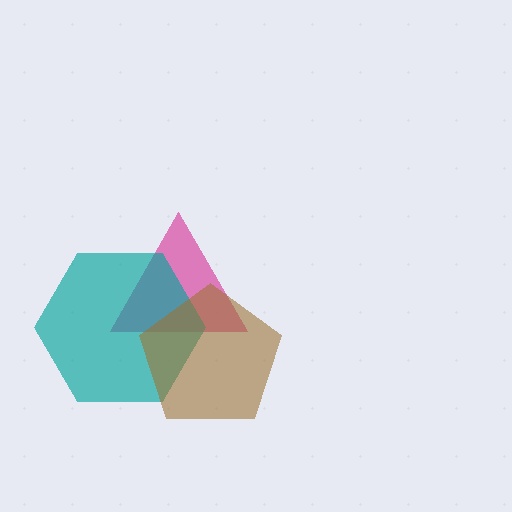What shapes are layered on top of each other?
The layered shapes are: a magenta triangle, a teal hexagon, a brown pentagon.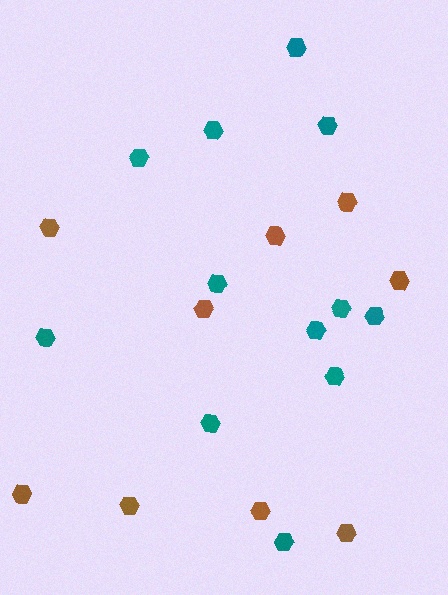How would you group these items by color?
There are 2 groups: one group of teal hexagons (12) and one group of brown hexagons (9).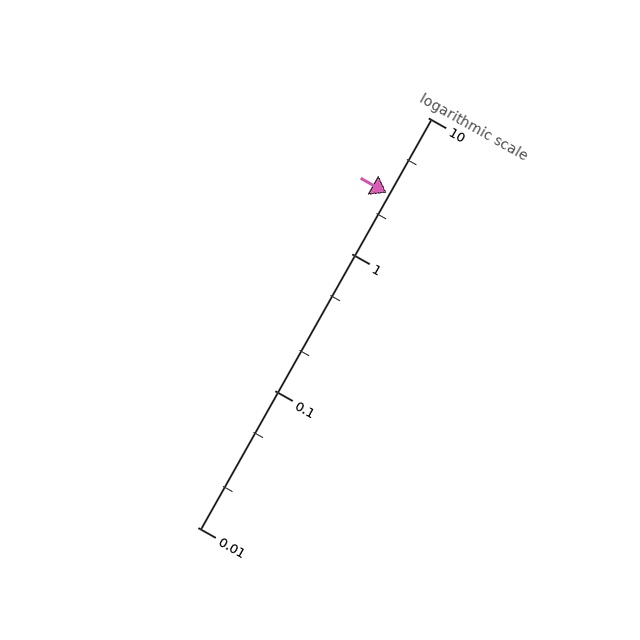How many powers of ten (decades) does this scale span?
The scale spans 3 decades, from 0.01 to 10.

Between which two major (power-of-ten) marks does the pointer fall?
The pointer is between 1 and 10.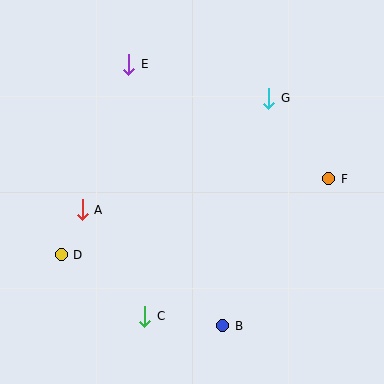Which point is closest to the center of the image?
Point A at (82, 210) is closest to the center.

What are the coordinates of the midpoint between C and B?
The midpoint between C and B is at (184, 321).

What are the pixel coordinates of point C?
Point C is at (145, 316).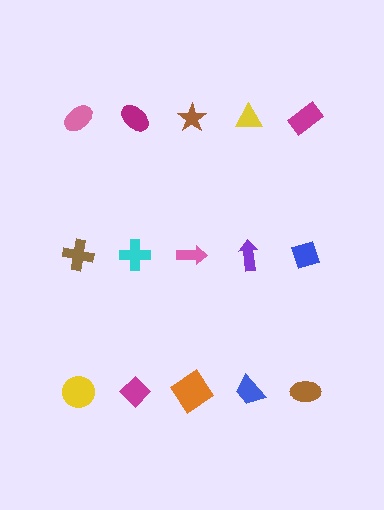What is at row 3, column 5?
A brown ellipse.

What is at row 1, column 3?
A brown star.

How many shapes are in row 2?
5 shapes.